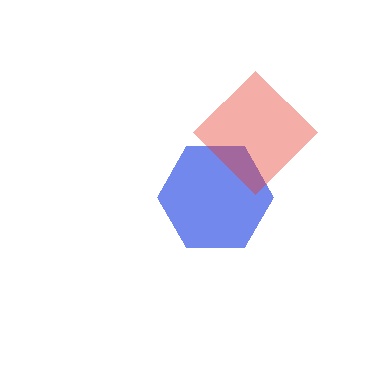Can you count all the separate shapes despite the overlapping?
Yes, there are 2 separate shapes.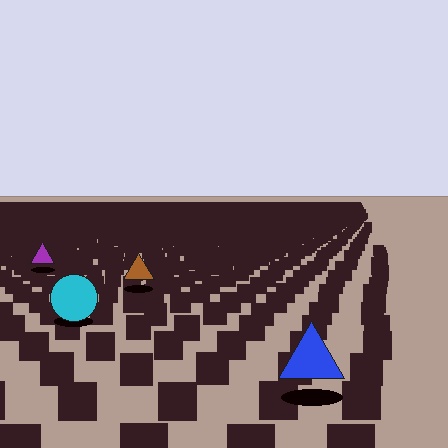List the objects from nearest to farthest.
From nearest to farthest: the blue triangle, the cyan circle, the brown triangle, the purple triangle.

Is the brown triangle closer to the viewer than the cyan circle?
No. The cyan circle is closer — you can tell from the texture gradient: the ground texture is coarser near it.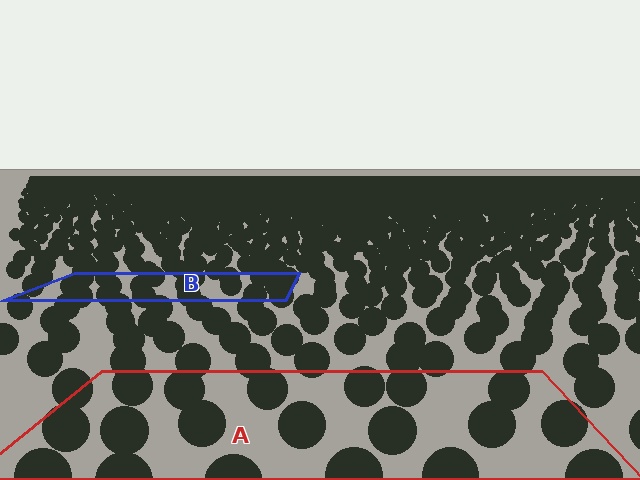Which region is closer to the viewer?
Region A is closer. The texture elements there are larger and more spread out.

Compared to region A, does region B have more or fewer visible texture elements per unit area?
Region B has more texture elements per unit area — they are packed more densely because it is farther away.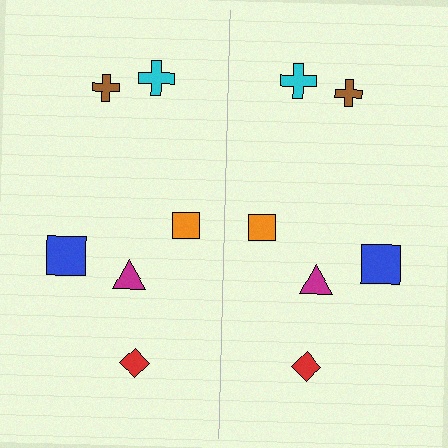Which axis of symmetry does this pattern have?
The pattern has a vertical axis of symmetry running through the center of the image.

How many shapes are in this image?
There are 12 shapes in this image.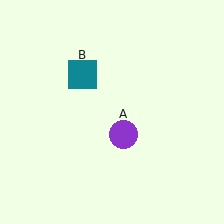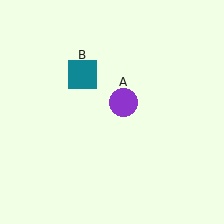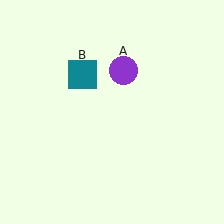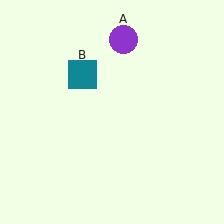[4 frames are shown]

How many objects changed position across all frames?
1 object changed position: purple circle (object A).